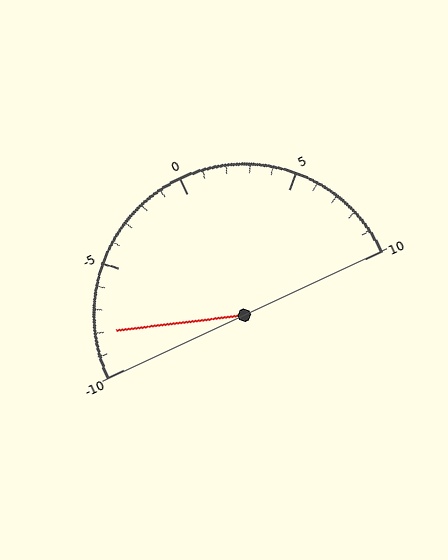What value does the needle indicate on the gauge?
The needle indicates approximately -8.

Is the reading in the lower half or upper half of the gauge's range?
The reading is in the lower half of the range (-10 to 10).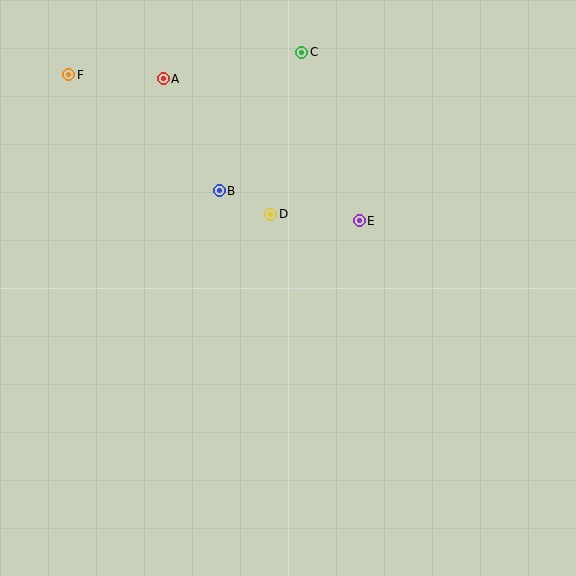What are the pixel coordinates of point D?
Point D is at (271, 214).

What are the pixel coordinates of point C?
Point C is at (302, 52).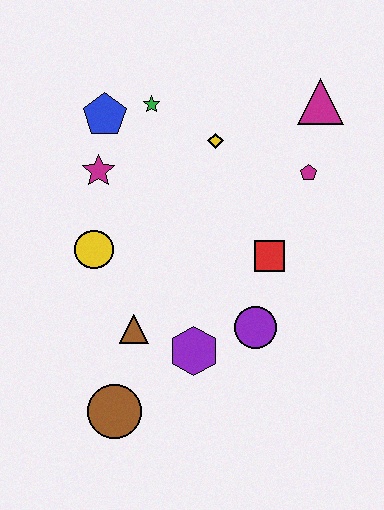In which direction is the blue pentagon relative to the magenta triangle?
The blue pentagon is to the left of the magenta triangle.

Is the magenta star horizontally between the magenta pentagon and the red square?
No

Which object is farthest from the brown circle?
The magenta triangle is farthest from the brown circle.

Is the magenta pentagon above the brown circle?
Yes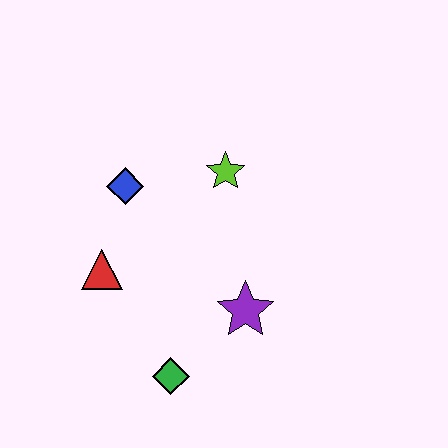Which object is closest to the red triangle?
The blue diamond is closest to the red triangle.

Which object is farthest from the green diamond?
The lime star is farthest from the green diamond.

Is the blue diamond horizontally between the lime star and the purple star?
No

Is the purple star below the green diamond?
No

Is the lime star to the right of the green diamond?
Yes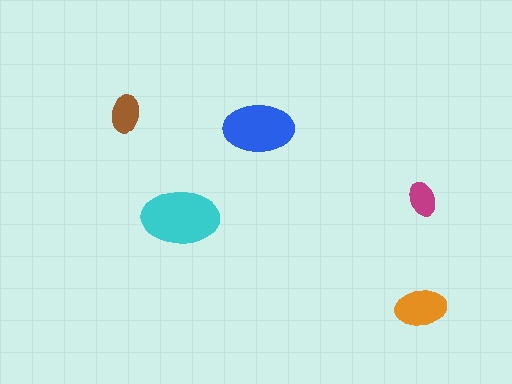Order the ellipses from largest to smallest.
the cyan one, the blue one, the orange one, the brown one, the magenta one.